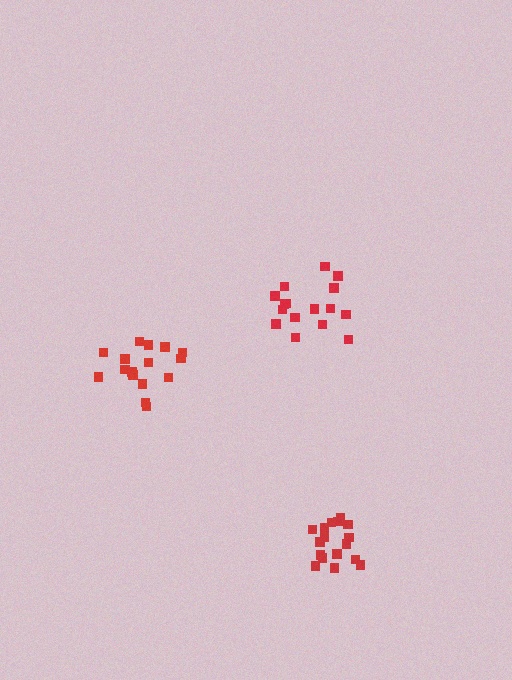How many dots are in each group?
Group 1: 19 dots, Group 2: 16 dots, Group 3: 16 dots (51 total).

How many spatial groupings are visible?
There are 3 spatial groupings.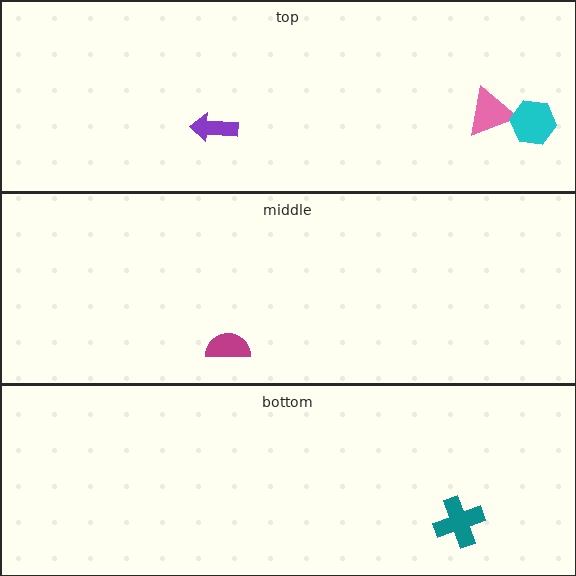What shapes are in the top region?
The purple arrow, the pink triangle, the cyan hexagon.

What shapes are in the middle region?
The magenta semicircle.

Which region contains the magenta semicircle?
The middle region.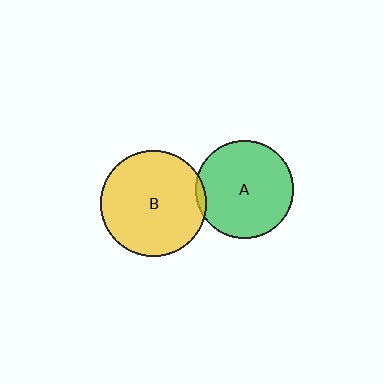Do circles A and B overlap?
Yes.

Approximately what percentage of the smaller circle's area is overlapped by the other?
Approximately 5%.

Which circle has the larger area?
Circle B (yellow).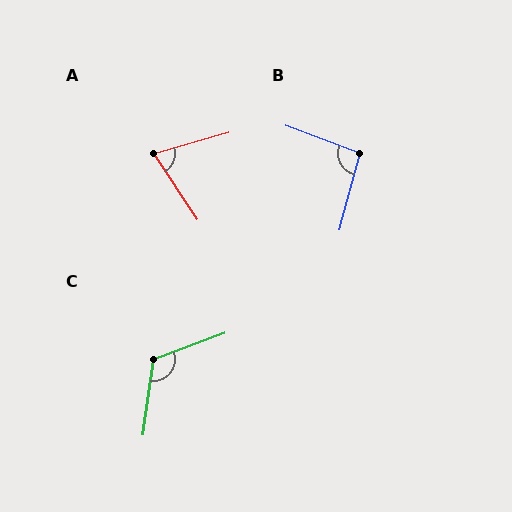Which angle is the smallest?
A, at approximately 72 degrees.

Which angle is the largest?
C, at approximately 119 degrees.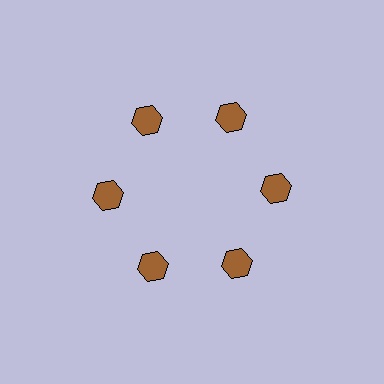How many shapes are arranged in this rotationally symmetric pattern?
There are 6 shapes, arranged in 6 groups of 1.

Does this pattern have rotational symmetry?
Yes, this pattern has 6-fold rotational symmetry. It looks the same after rotating 60 degrees around the center.